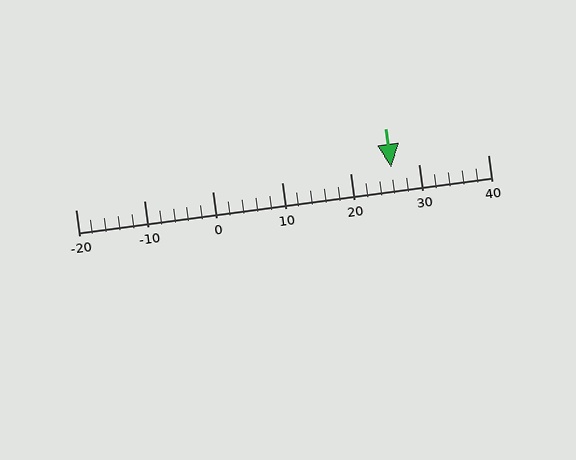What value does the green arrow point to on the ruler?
The green arrow points to approximately 26.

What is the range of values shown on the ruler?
The ruler shows values from -20 to 40.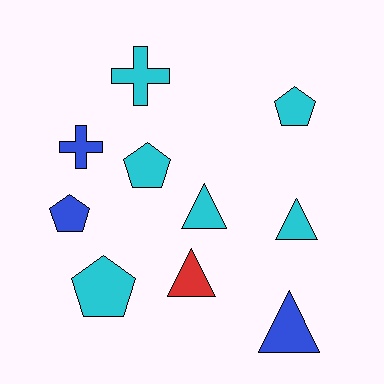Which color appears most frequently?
Cyan, with 6 objects.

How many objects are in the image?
There are 10 objects.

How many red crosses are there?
There are no red crosses.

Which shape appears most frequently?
Triangle, with 4 objects.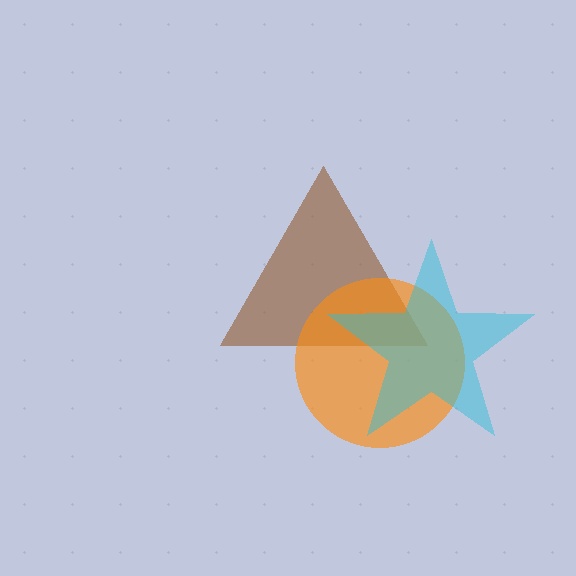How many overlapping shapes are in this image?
There are 3 overlapping shapes in the image.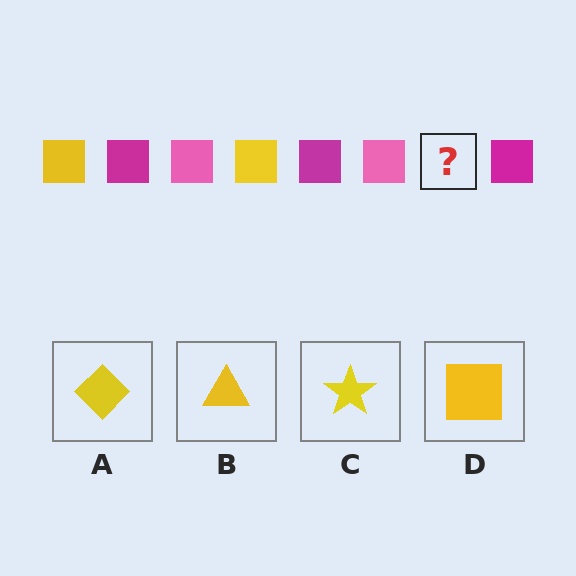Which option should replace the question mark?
Option D.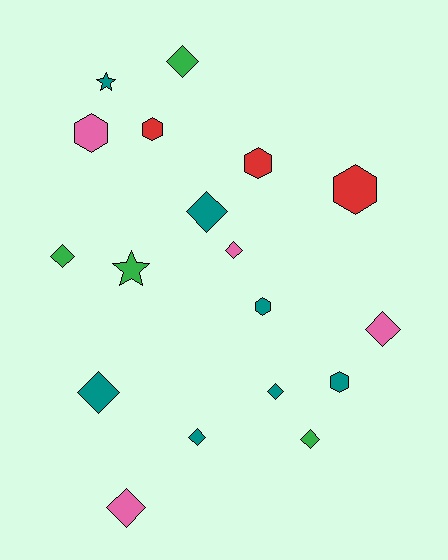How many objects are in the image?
There are 18 objects.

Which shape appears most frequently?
Diamond, with 10 objects.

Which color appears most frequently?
Teal, with 7 objects.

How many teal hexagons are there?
There are 2 teal hexagons.